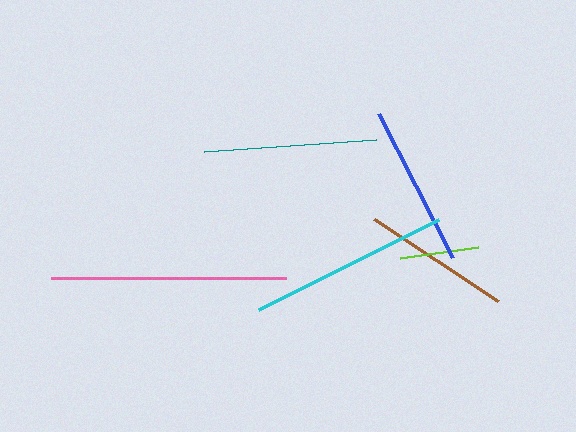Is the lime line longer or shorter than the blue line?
The blue line is longer than the lime line.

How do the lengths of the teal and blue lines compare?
The teal and blue lines are approximately the same length.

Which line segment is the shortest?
The lime line is the shortest at approximately 78 pixels.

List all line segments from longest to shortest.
From longest to shortest: pink, cyan, teal, blue, brown, lime.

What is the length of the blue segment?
The blue segment is approximately 161 pixels long.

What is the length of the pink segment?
The pink segment is approximately 235 pixels long.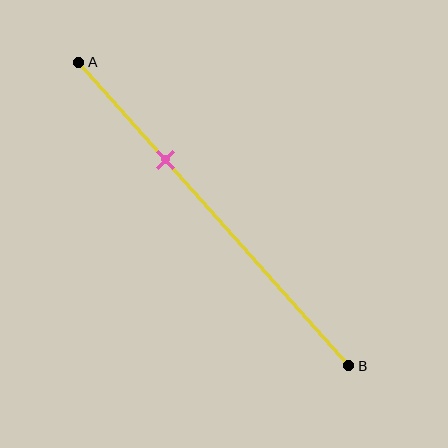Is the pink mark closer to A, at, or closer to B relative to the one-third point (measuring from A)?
The pink mark is approximately at the one-third point of segment AB.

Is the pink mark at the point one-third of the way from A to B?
Yes, the mark is approximately at the one-third point.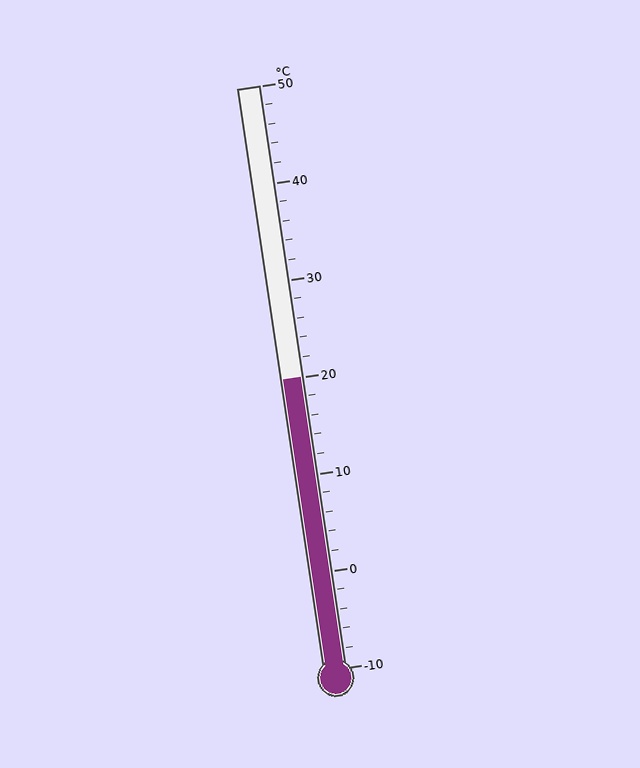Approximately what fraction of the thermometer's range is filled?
The thermometer is filled to approximately 50% of its range.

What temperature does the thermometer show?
The thermometer shows approximately 20°C.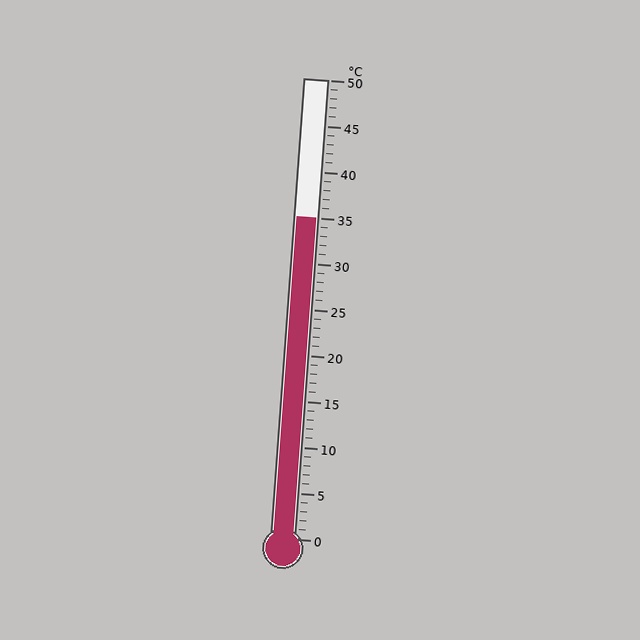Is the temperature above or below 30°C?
The temperature is above 30°C.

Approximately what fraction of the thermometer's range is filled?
The thermometer is filled to approximately 70% of its range.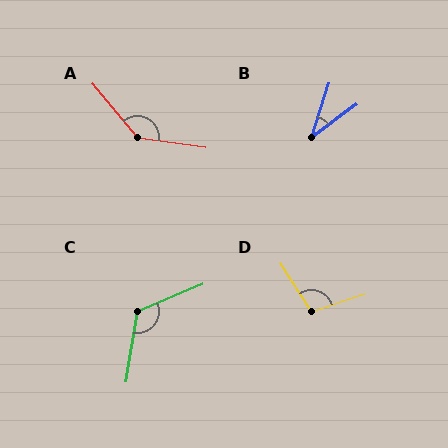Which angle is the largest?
A, at approximately 138 degrees.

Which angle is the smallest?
B, at approximately 36 degrees.